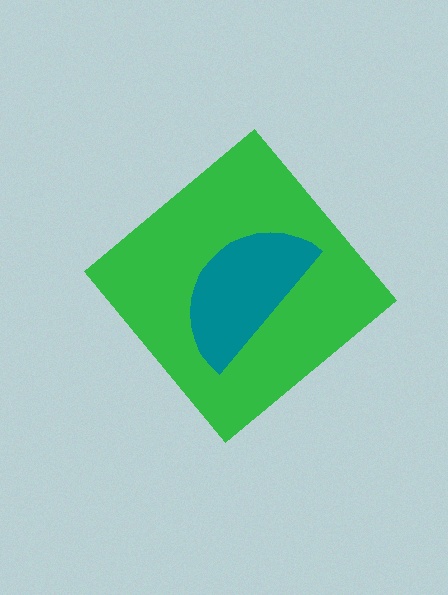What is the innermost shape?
The teal semicircle.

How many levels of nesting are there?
2.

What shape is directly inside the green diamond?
The teal semicircle.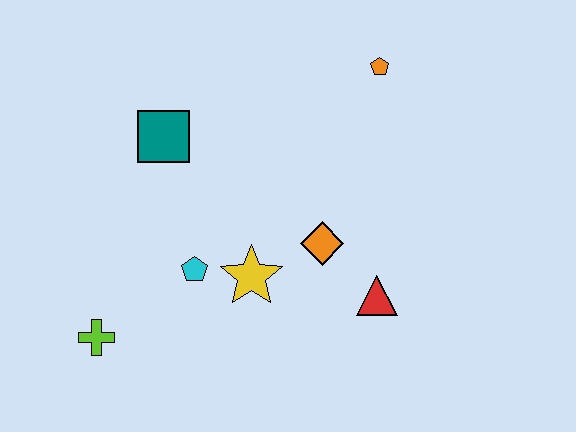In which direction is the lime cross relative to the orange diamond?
The lime cross is to the left of the orange diamond.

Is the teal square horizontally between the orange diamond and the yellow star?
No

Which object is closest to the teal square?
The cyan pentagon is closest to the teal square.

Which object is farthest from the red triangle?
The lime cross is farthest from the red triangle.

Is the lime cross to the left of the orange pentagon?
Yes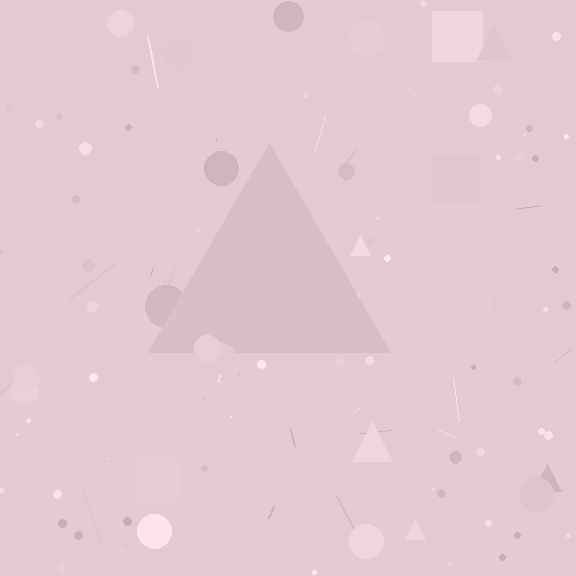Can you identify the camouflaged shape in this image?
The camouflaged shape is a triangle.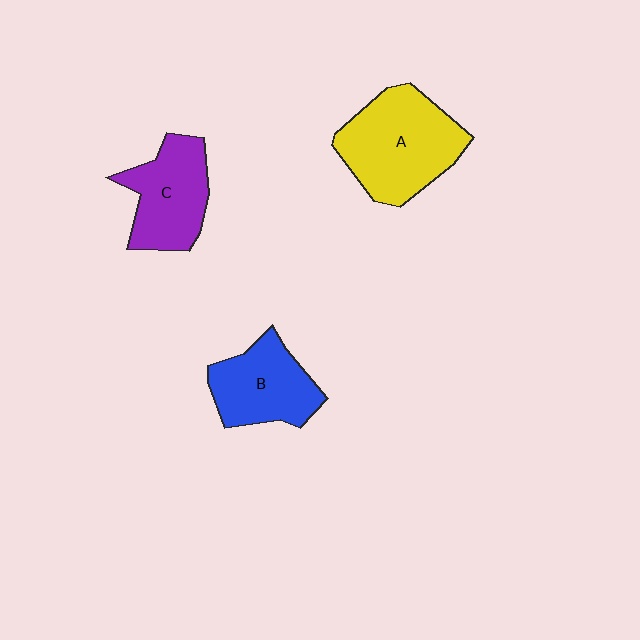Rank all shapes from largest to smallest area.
From largest to smallest: A (yellow), C (purple), B (blue).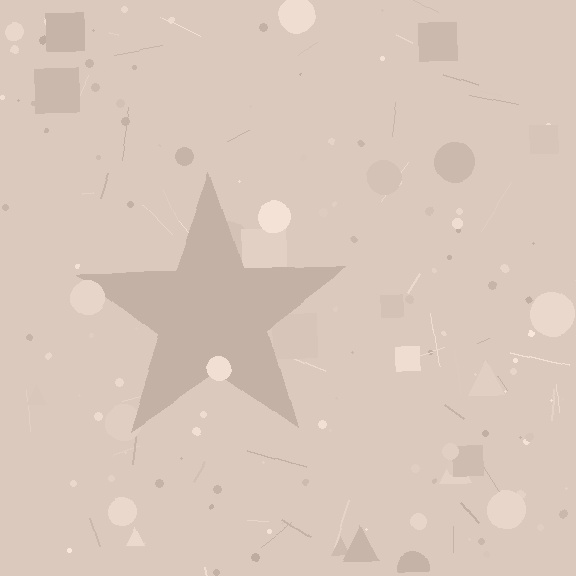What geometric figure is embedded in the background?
A star is embedded in the background.